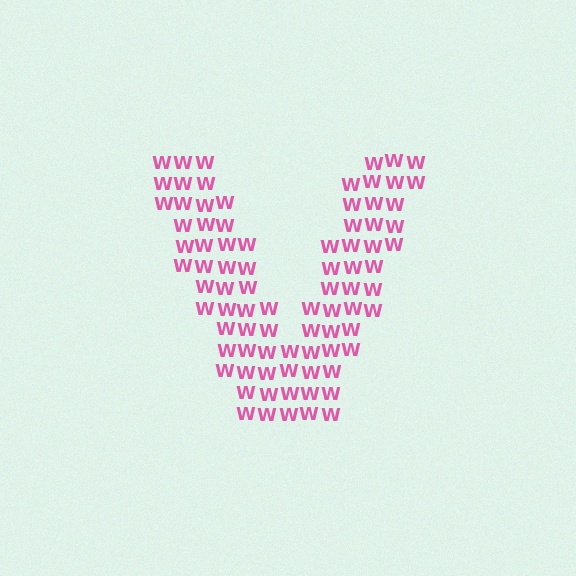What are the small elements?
The small elements are letter W's.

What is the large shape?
The large shape is the letter V.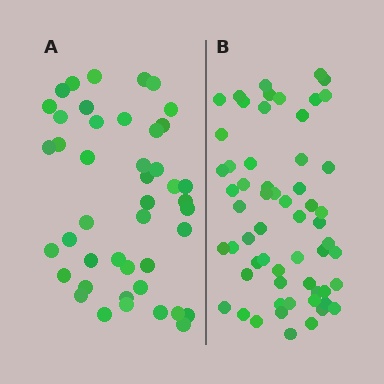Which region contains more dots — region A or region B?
Region B (the right region) has more dots.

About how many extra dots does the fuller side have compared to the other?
Region B has approximately 15 more dots than region A.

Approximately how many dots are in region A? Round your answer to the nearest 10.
About 40 dots. (The exact count is 44, which rounds to 40.)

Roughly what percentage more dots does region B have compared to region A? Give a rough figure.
About 35% more.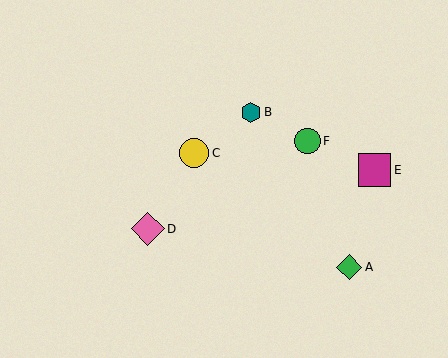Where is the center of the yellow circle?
The center of the yellow circle is at (194, 153).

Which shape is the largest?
The pink diamond (labeled D) is the largest.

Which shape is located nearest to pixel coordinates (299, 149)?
The green circle (labeled F) at (308, 141) is nearest to that location.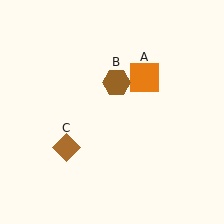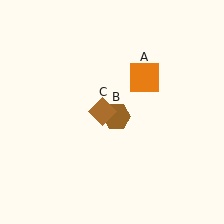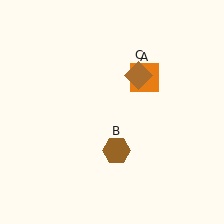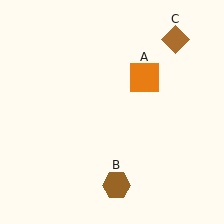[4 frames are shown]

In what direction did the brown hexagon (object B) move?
The brown hexagon (object B) moved down.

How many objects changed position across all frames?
2 objects changed position: brown hexagon (object B), brown diamond (object C).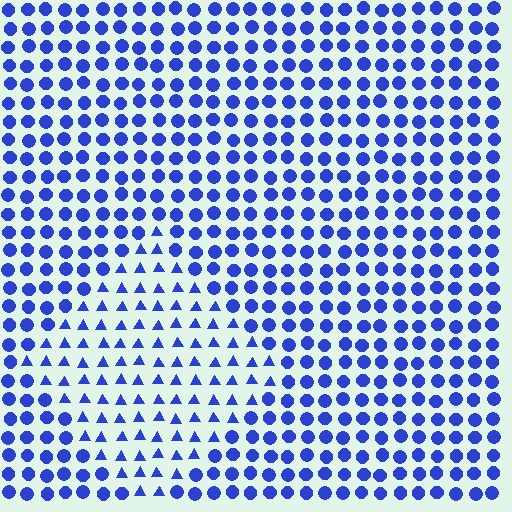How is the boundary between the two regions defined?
The boundary is defined by a change in element shape: triangles inside vs. circles outside. All elements share the same color and spacing.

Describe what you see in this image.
The image is filled with small blue elements arranged in a uniform grid. A diamond-shaped region contains triangles, while the surrounding area contains circles. The boundary is defined purely by the change in element shape.